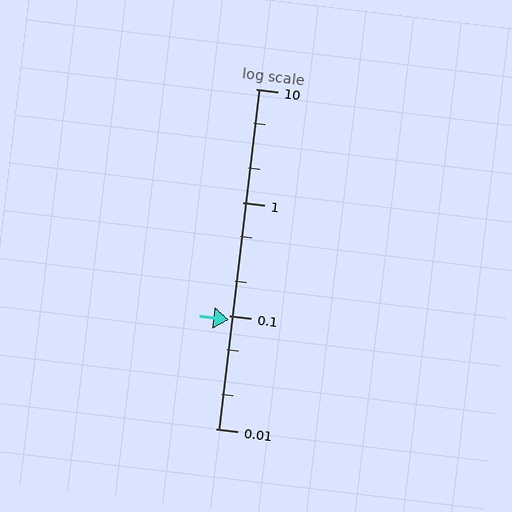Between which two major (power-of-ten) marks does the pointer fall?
The pointer is between 0.01 and 0.1.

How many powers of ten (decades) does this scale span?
The scale spans 3 decades, from 0.01 to 10.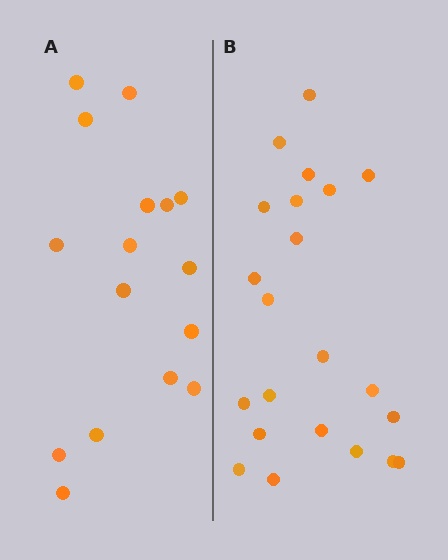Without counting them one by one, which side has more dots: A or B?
Region B (the right region) has more dots.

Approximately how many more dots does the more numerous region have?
Region B has about 6 more dots than region A.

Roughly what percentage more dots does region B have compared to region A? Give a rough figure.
About 40% more.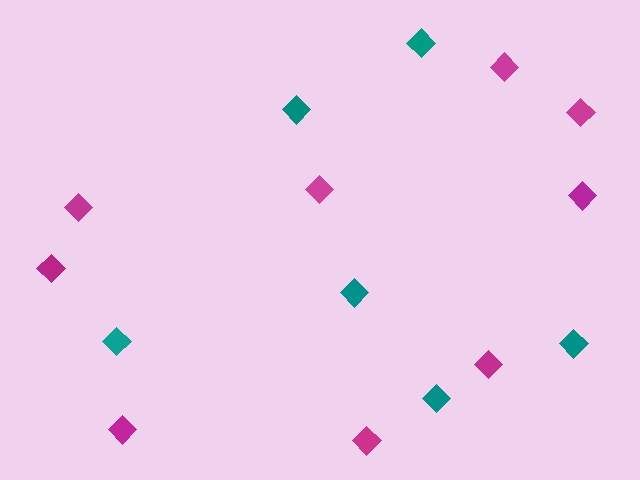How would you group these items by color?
There are 2 groups: one group of teal diamonds (6) and one group of magenta diamonds (9).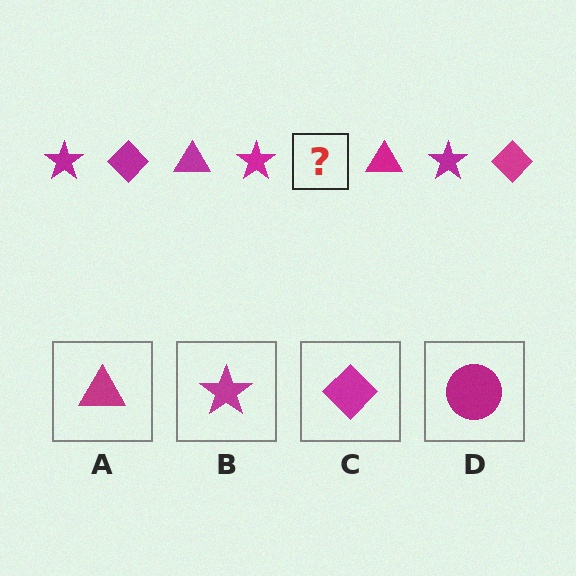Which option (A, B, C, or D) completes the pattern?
C.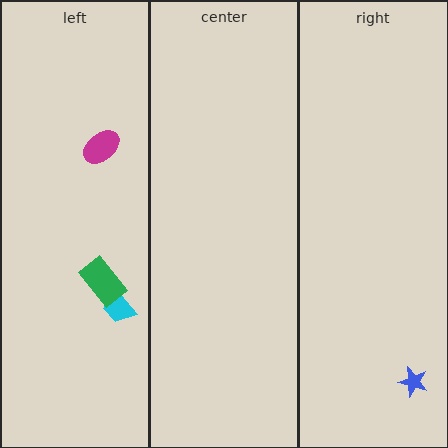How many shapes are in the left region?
3.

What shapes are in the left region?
The cyan trapezoid, the green rectangle, the magenta ellipse.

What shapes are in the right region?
The blue star.